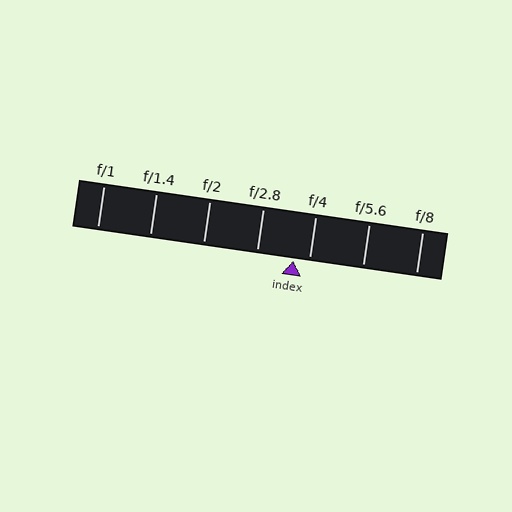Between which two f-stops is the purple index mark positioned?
The index mark is between f/2.8 and f/4.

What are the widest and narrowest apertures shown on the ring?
The widest aperture shown is f/1 and the narrowest is f/8.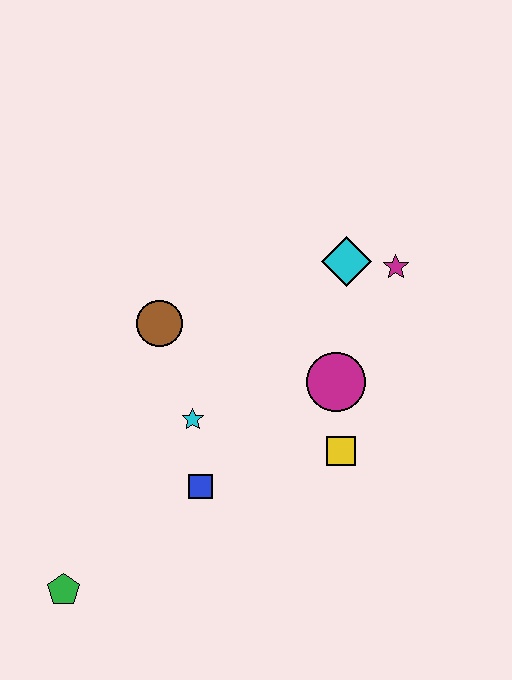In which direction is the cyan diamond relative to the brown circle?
The cyan diamond is to the right of the brown circle.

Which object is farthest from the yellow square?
The green pentagon is farthest from the yellow square.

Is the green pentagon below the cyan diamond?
Yes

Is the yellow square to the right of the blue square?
Yes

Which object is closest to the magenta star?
The cyan diamond is closest to the magenta star.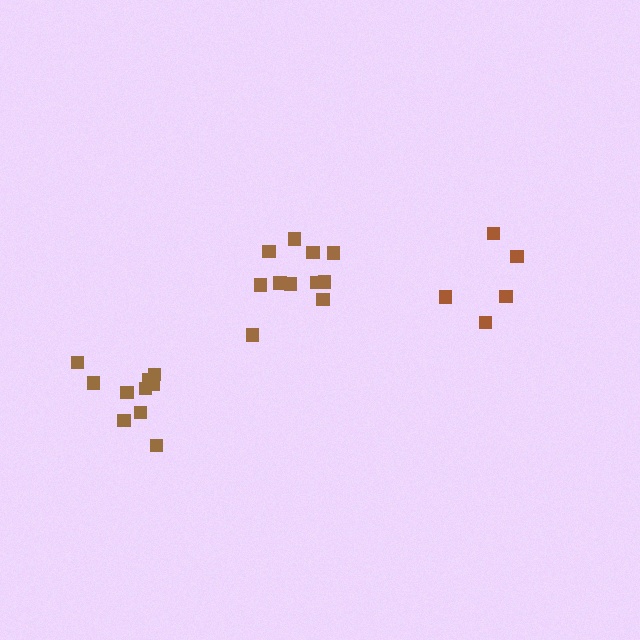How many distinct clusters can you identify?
There are 3 distinct clusters.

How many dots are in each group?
Group 1: 10 dots, Group 2: 11 dots, Group 3: 5 dots (26 total).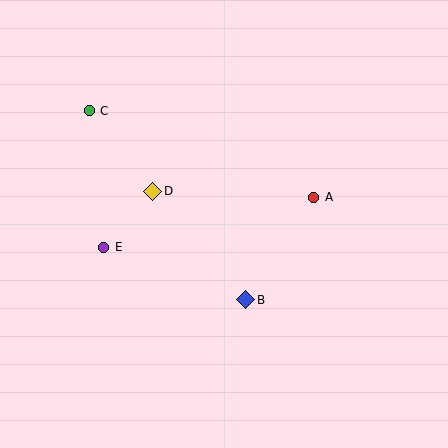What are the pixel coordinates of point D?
Point D is at (153, 191).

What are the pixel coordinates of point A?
Point A is at (314, 197).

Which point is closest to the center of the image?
Point D at (153, 191) is closest to the center.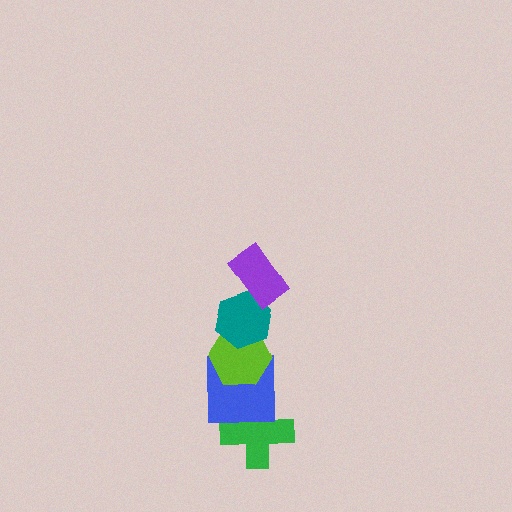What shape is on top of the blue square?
The lime hexagon is on top of the blue square.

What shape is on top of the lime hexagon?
The teal hexagon is on top of the lime hexagon.